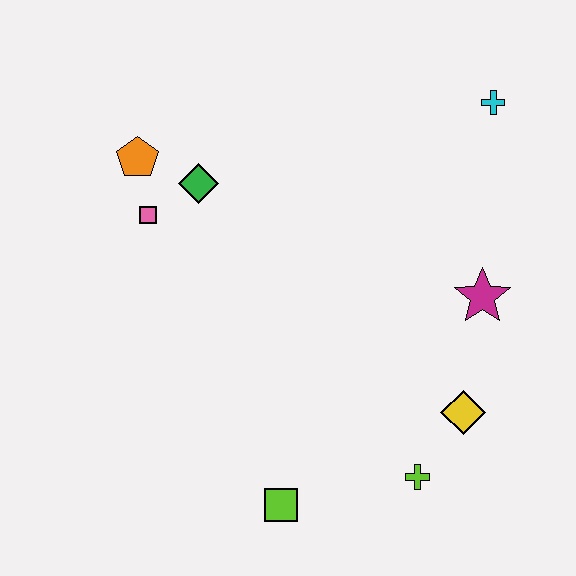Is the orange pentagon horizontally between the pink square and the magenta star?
No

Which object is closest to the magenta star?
The yellow diamond is closest to the magenta star.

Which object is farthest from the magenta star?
The orange pentagon is farthest from the magenta star.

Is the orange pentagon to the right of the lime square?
No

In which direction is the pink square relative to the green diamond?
The pink square is to the left of the green diamond.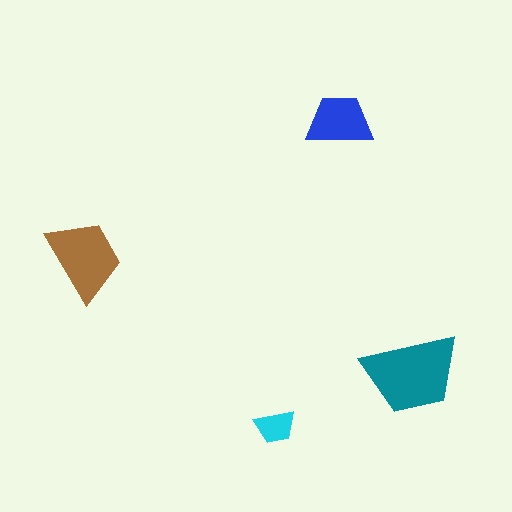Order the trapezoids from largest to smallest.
the teal one, the brown one, the blue one, the cyan one.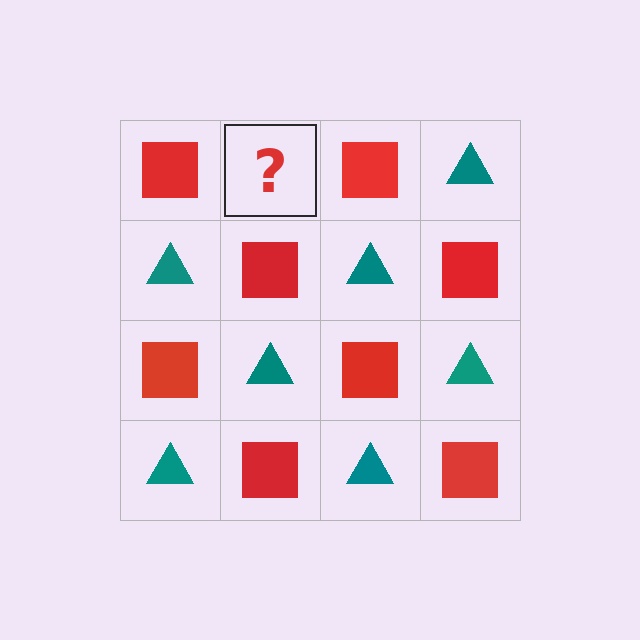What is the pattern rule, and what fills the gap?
The rule is that it alternates red square and teal triangle in a checkerboard pattern. The gap should be filled with a teal triangle.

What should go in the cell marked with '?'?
The missing cell should contain a teal triangle.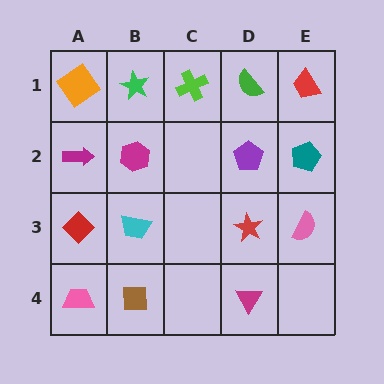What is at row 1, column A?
An orange diamond.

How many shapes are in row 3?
4 shapes.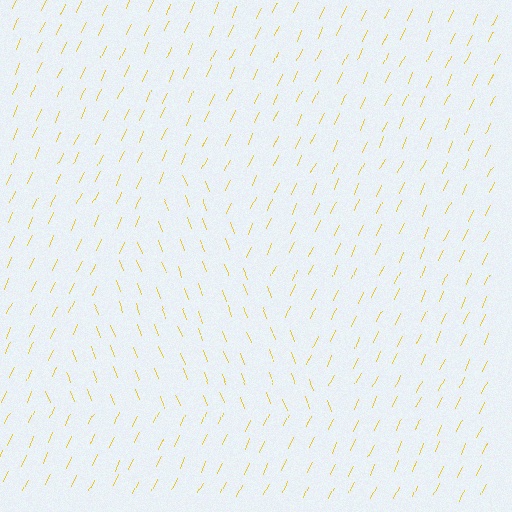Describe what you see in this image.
The image is filled with small yellow line segments. A triangle region in the image has lines oriented differently from the surrounding lines, creating a visible texture boundary.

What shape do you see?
I see a triangle.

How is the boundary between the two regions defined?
The boundary is defined purely by a change in line orientation (approximately 45 degrees difference). All lines are the same color and thickness.